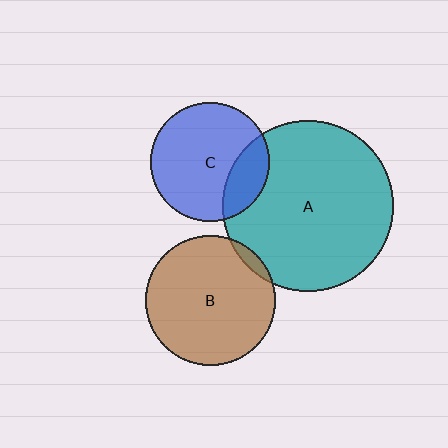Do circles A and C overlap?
Yes.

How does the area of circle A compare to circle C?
Approximately 2.1 times.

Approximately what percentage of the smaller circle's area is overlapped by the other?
Approximately 20%.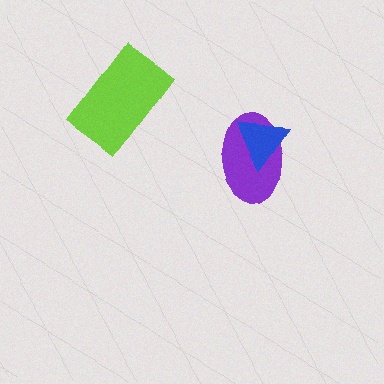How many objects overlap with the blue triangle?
1 object overlaps with the blue triangle.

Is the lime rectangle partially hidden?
No, no other shape covers it.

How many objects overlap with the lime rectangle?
0 objects overlap with the lime rectangle.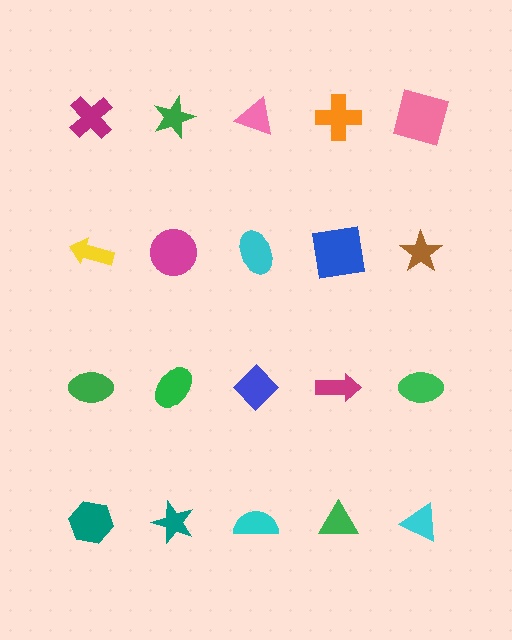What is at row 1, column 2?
A green star.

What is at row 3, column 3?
A blue diamond.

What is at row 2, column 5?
A brown star.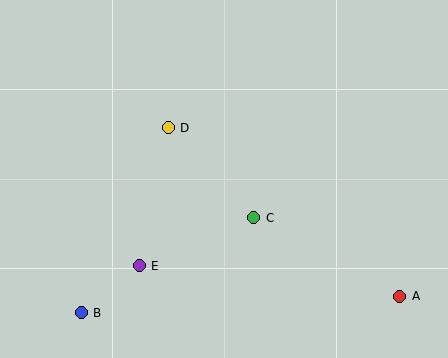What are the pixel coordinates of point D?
Point D is at (168, 128).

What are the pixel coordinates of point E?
Point E is at (139, 266).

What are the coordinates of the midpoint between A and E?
The midpoint between A and E is at (270, 281).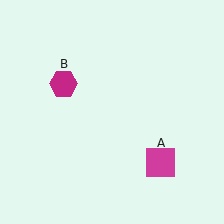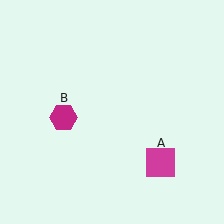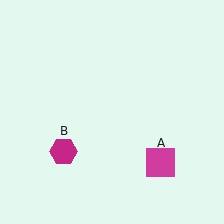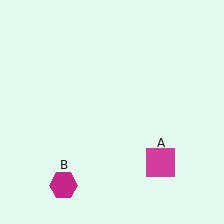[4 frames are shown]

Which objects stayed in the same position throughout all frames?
Magenta square (object A) remained stationary.